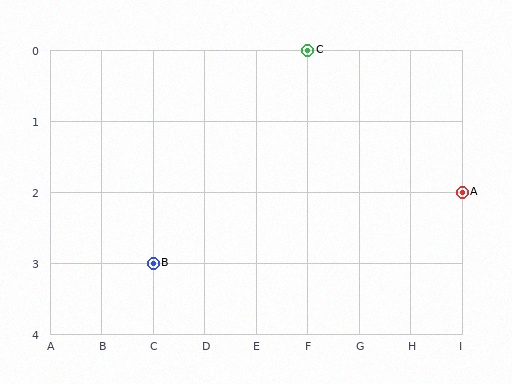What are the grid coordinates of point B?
Point B is at grid coordinates (C, 3).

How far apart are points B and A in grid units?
Points B and A are 6 columns and 1 row apart (about 6.1 grid units diagonally).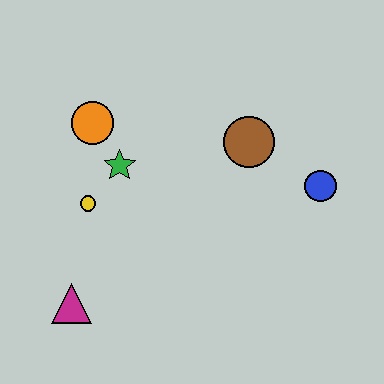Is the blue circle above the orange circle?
No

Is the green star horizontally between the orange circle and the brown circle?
Yes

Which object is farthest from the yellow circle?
The blue circle is farthest from the yellow circle.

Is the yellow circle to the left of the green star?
Yes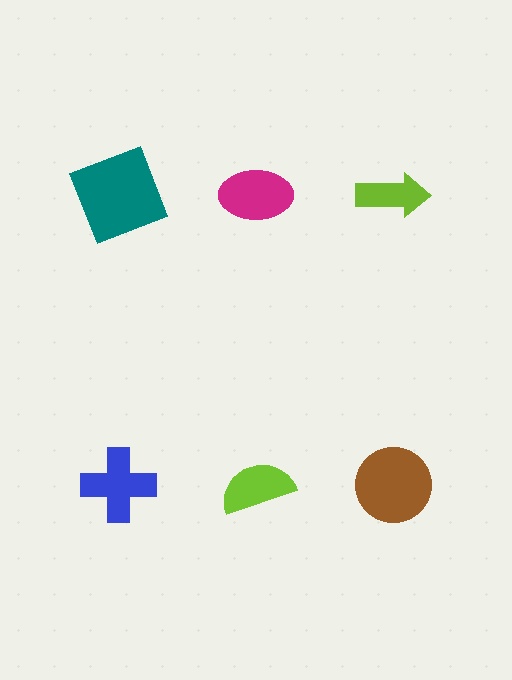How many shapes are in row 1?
3 shapes.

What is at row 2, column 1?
A blue cross.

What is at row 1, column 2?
A magenta ellipse.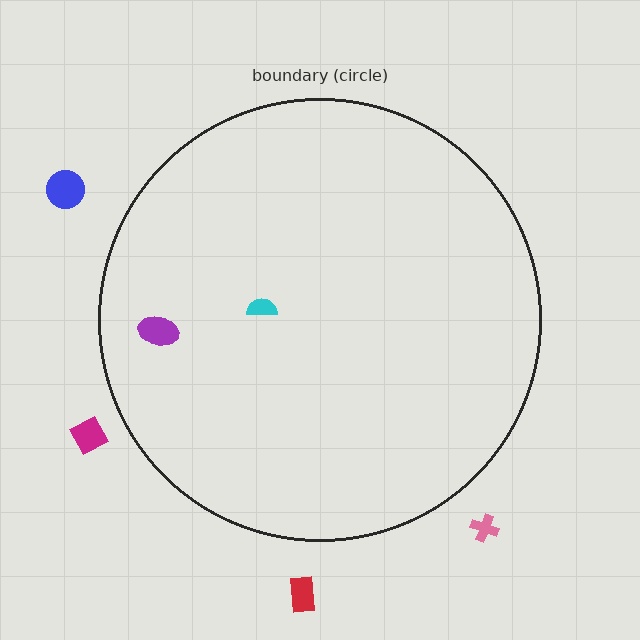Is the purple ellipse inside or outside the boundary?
Inside.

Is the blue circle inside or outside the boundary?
Outside.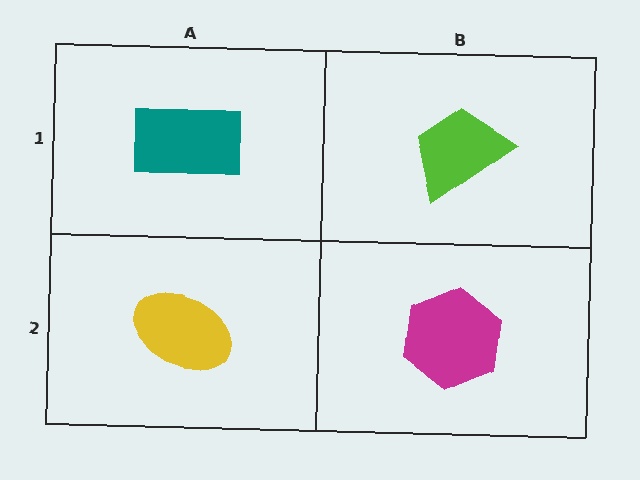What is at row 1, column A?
A teal rectangle.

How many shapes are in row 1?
2 shapes.